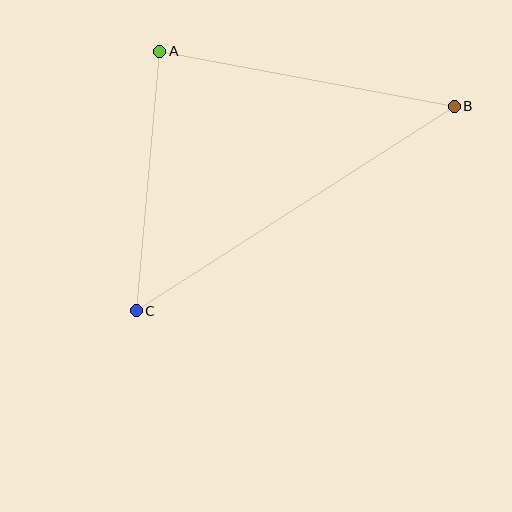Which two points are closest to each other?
Points A and C are closest to each other.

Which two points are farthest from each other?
Points B and C are farthest from each other.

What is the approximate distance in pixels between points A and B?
The distance between A and B is approximately 300 pixels.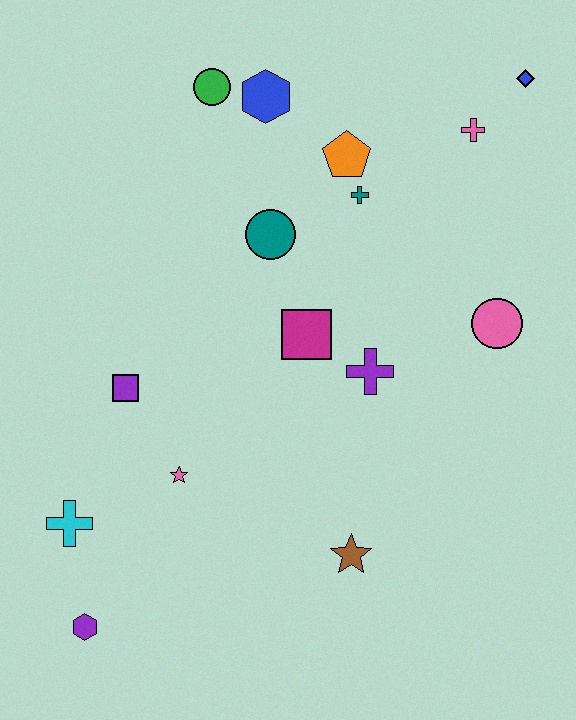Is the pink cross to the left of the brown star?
No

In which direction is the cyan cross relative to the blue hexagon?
The cyan cross is below the blue hexagon.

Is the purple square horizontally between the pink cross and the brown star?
No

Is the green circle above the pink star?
Yes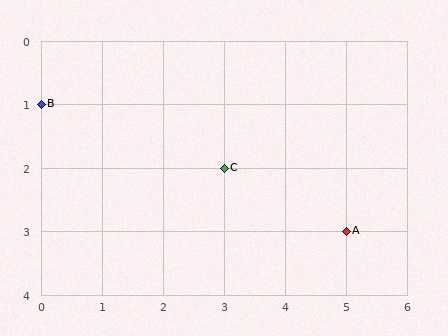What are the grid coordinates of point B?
Point B is at grid coordinates (0, 1).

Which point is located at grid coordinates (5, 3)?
Point A is at (5, 3).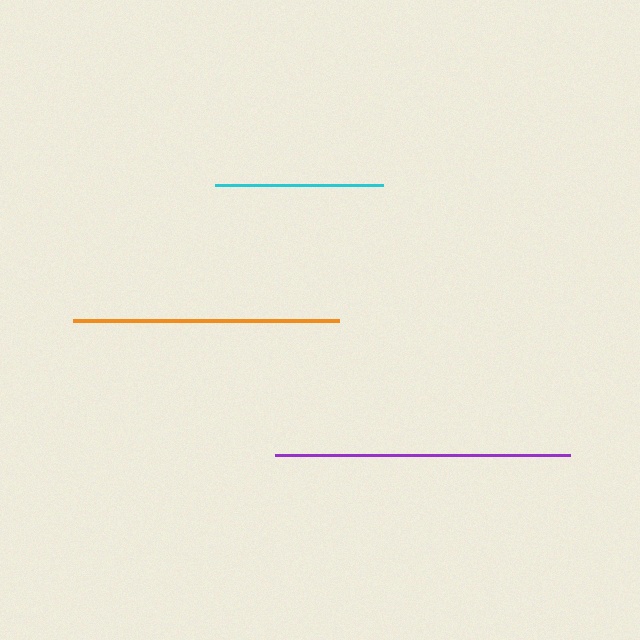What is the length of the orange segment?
The orange segment is approximately 266 pixels long.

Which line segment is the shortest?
The cyan line is the shortest at approximately 168 pixels.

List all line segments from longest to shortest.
From longest to shortest: purple, orange, cyan.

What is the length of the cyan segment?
The cyan segment is approximately 168 pixels long.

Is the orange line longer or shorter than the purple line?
The purple line is longer than the orange line.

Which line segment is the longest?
The purple line is the longest at approximately 296 pixels.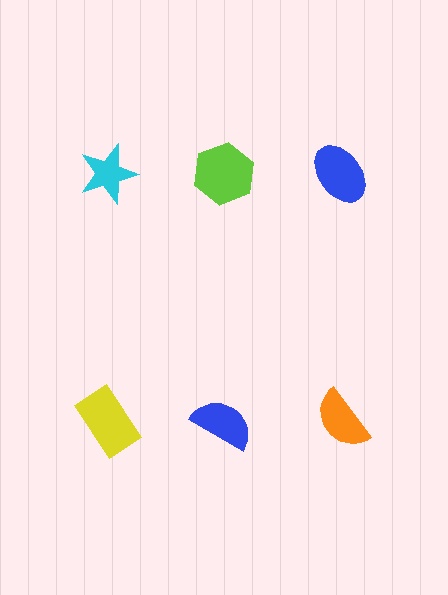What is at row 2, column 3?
An orange semicircle.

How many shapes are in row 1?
3 shapes.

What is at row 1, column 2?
A lime hexagon.